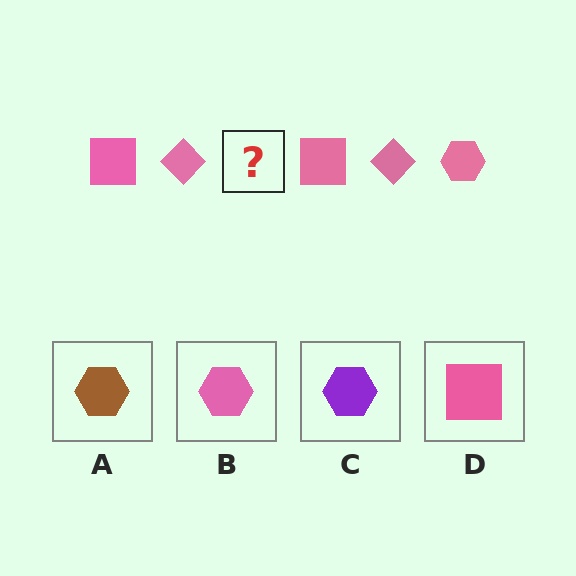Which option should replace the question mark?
Option B.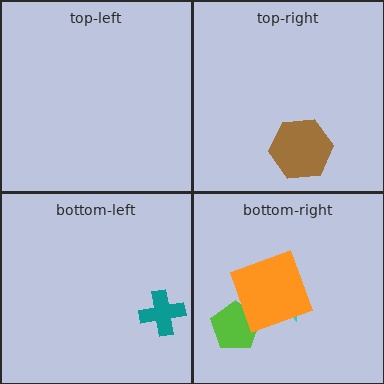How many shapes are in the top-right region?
1.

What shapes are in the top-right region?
The brown hexagon.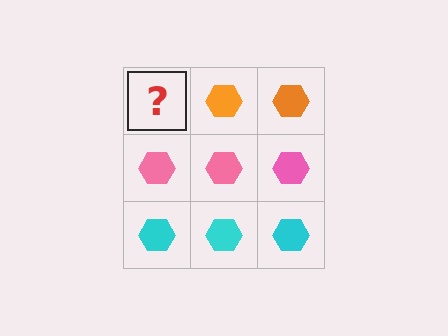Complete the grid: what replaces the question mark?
The question mark should be replaced with an orange hexagon.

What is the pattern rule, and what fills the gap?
The rule is that each row has a consistent color. The gap should be filled with an orange hexagon.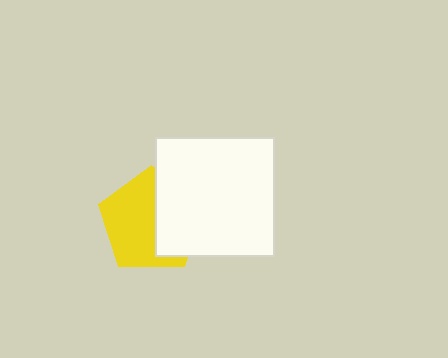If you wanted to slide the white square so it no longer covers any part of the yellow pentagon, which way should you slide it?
Slide it right — that is the most direct way to separate the two shapes.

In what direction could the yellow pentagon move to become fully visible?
The yellow pentagon could move left. That would shift it out from behind the white square entirely.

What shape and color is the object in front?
The object in front is a white square.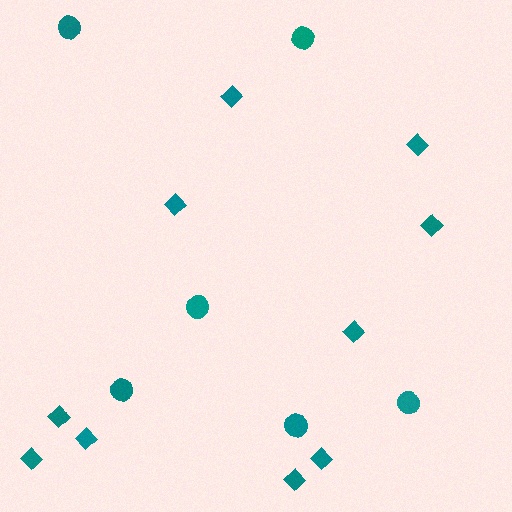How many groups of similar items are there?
There are 2 groups: one group of diamonds (10) and one group of circles (6).